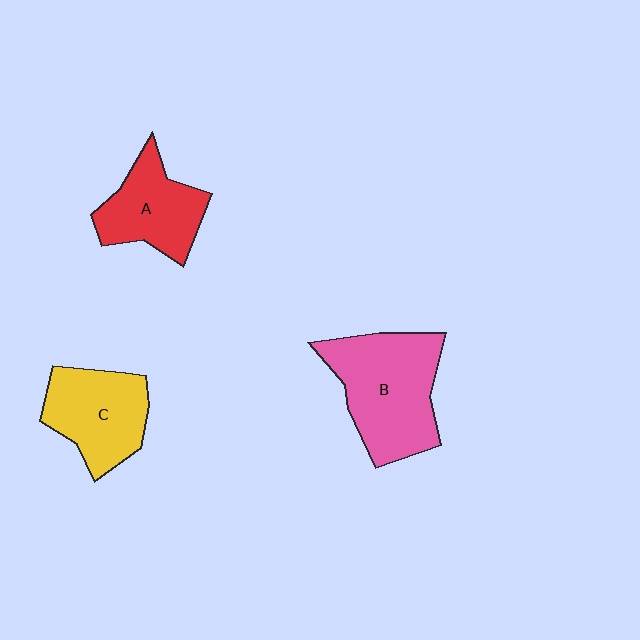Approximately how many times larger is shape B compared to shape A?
Approximately 1.5 times.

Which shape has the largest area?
Shape B (pink).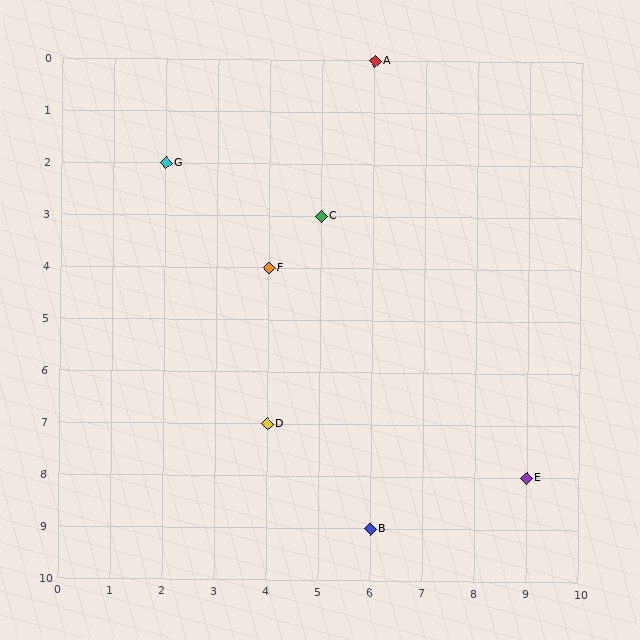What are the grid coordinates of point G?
Point G is at grid coordinates (2, 2).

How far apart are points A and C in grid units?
Points A and C are 1 column and 3 rows apart (about 3.2 grid units diagonally).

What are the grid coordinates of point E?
Point E is at grid coordinates (9, 8).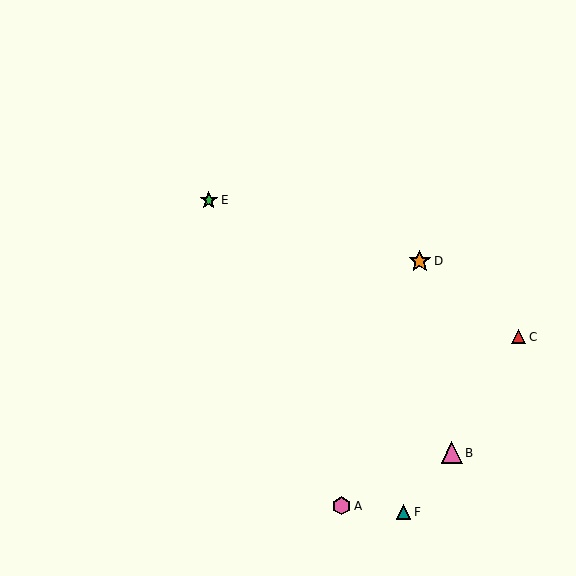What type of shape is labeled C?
Shape C is a red triangle.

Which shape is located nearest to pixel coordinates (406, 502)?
The teal triangle (labeled F) at (403, 512) is nearest to that location.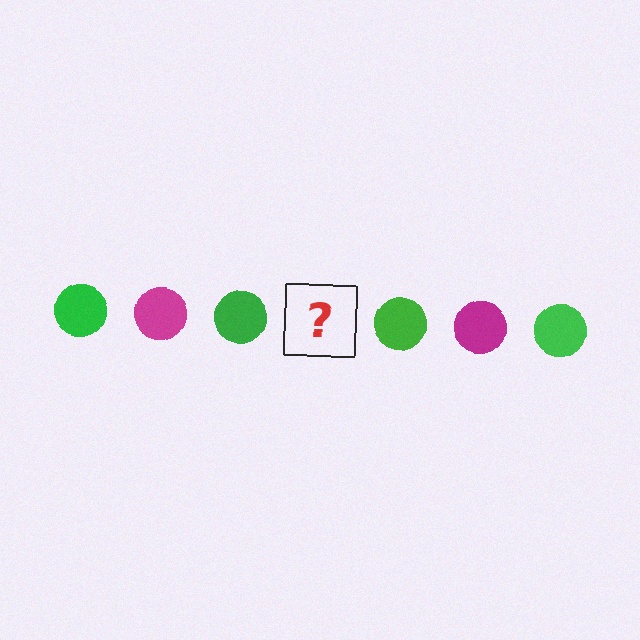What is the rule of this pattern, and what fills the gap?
The rule is that the pattern cycles through green, magenta circles. The gap should be filled with a magenta circle.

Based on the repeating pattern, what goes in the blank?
The blank should be a magenta circle.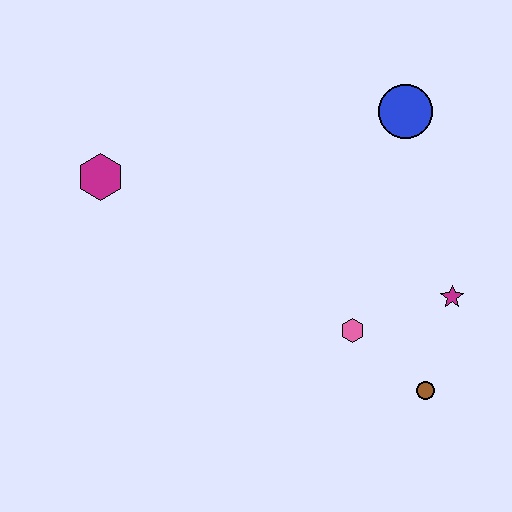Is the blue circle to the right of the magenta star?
No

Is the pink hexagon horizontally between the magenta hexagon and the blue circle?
Yes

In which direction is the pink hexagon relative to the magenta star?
The pink hexagon is to the left of the magenta star.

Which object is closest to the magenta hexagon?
The pink hexagon is closest to the magenta hexagon.